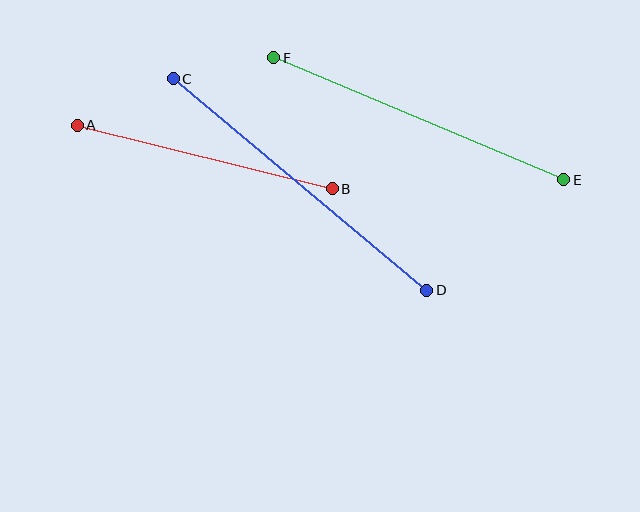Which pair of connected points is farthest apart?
Points C and D are farthest apart.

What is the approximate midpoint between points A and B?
The midpoint is at approximately (205, 157) pixels.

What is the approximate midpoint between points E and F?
The midpoint is at approximately (419, 119) pixels.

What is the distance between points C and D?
The distance is approximately 330 pixels.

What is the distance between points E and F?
The distance is approximately 315 pixels.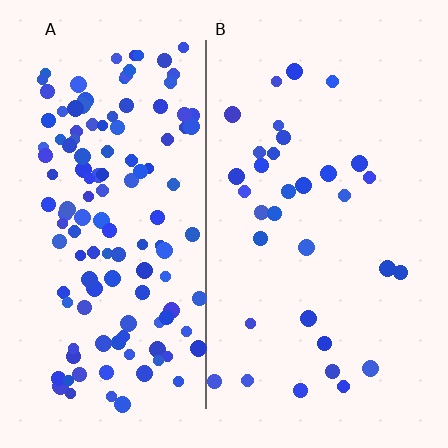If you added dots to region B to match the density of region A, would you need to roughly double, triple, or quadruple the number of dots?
Approximately quadruple.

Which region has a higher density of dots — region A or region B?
A (the left).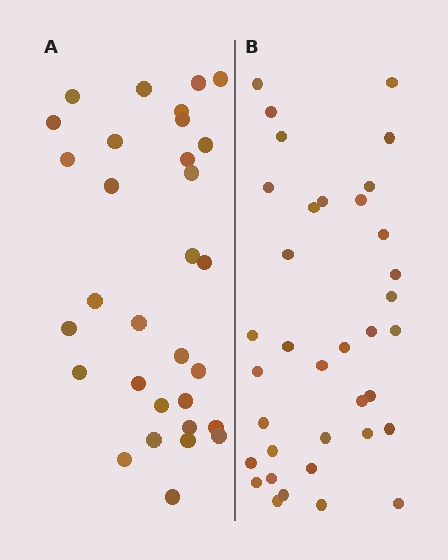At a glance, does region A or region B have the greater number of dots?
Region B (the right region) has more dots.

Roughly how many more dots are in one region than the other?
Region B has about 5 more dots than region A.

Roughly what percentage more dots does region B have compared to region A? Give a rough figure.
About 15% more.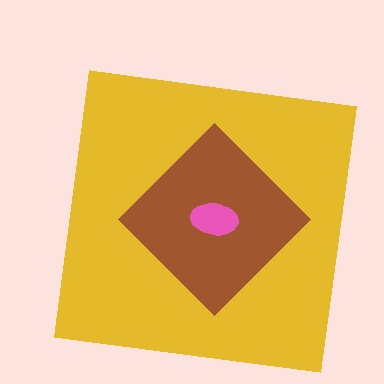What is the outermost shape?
The yellow square.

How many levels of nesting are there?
3.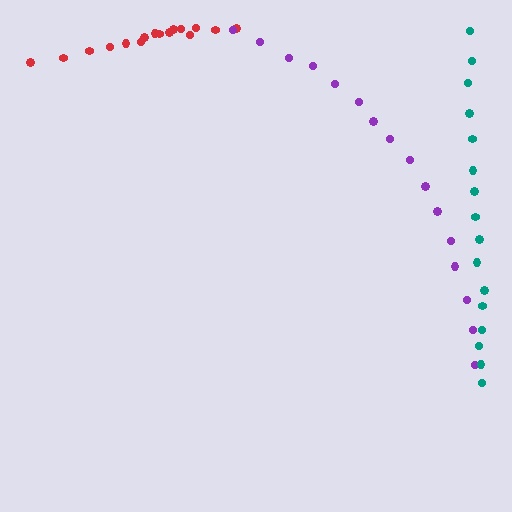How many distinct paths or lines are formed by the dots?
There are 3 distinct paths.